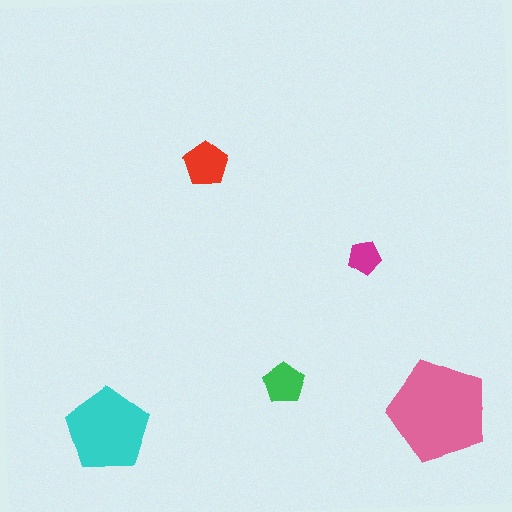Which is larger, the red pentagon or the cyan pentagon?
The cyan one.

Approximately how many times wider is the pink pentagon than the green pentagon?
About 2.5 times wider.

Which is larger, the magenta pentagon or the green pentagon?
The green one.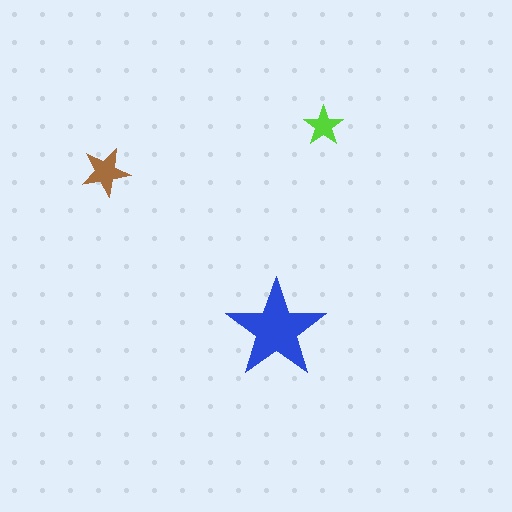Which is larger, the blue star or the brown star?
The blue one.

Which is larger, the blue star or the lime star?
The blue one.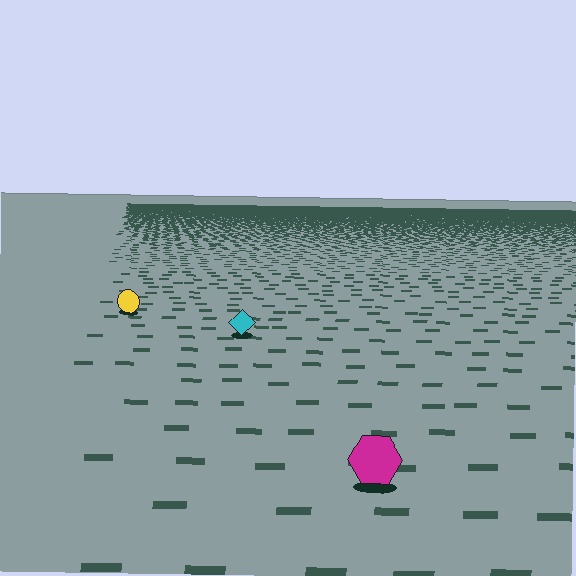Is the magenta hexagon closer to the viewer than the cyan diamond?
Yes. The magenta hexagon is closer — you can tell from the texture gradient: the ground texture is coarser near it.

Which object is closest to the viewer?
The magenta hexagon is closest. The texture marks near it are larger and more spread out.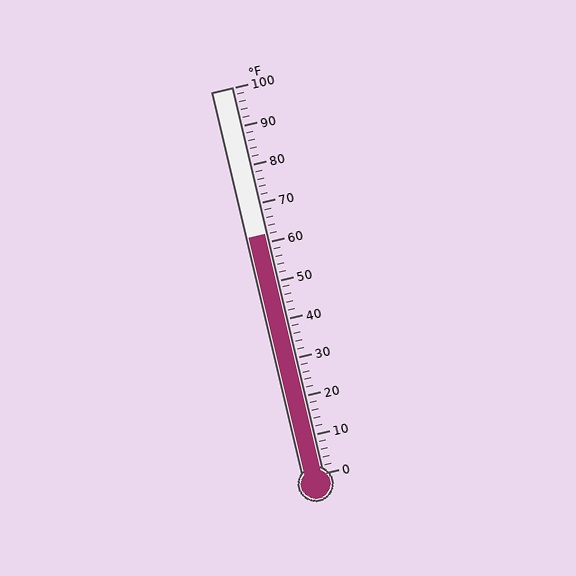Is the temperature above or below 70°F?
The temperature is below 70°F.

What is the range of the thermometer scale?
The thermometer scale ranges from 0°F to 100°F.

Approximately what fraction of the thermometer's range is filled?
The thermometer is filled to approximately 60% of its range.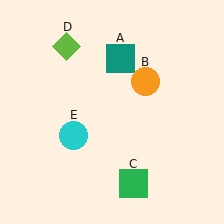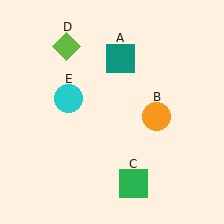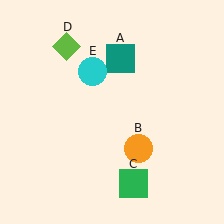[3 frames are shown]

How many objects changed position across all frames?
2 objects changed position: orange circle (object B), cyan circle (object E).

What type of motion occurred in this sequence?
The orange circle (object B), cyan circle (object E) rotated clockwise around the center of the scene.